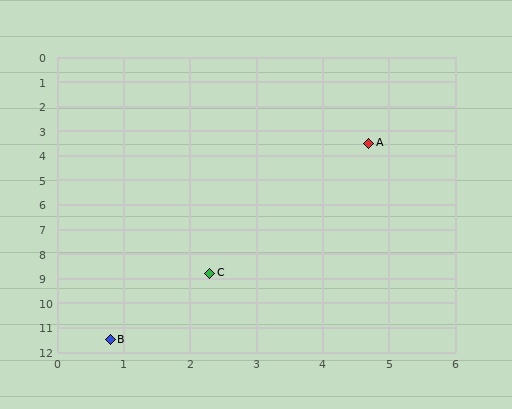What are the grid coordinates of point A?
Point A is at approximately (4.7, 3.5).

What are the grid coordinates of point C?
Point C is at approximately (2.3, 8.8).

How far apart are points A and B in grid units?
Points A and B are about 8.9 grid units apart.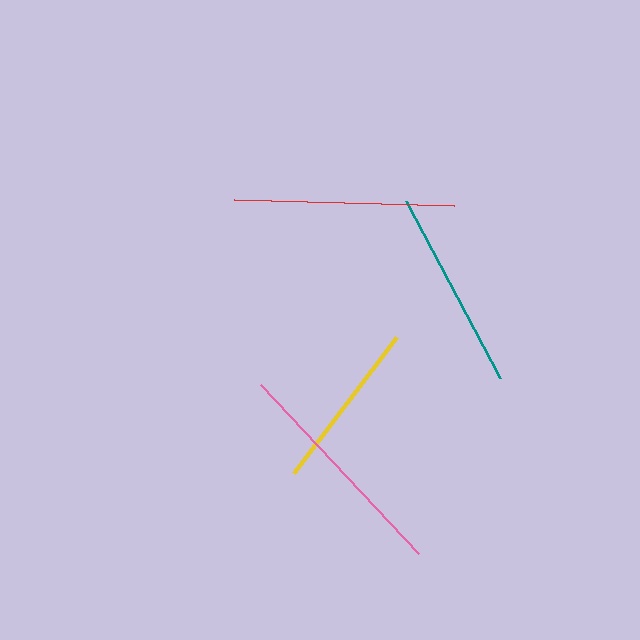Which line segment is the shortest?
The yellow line is the shortest at approximately 170 pixels.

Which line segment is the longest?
The pink line is the longest at approximately 231 pixels.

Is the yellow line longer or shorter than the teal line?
The teal line is longer than the yellow line.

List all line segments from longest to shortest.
From longest to shortest: pink, red, teal, yellow.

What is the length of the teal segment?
The teal segment is approximately 201 pixels long.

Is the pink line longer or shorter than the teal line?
The pink line is longer than the teal line.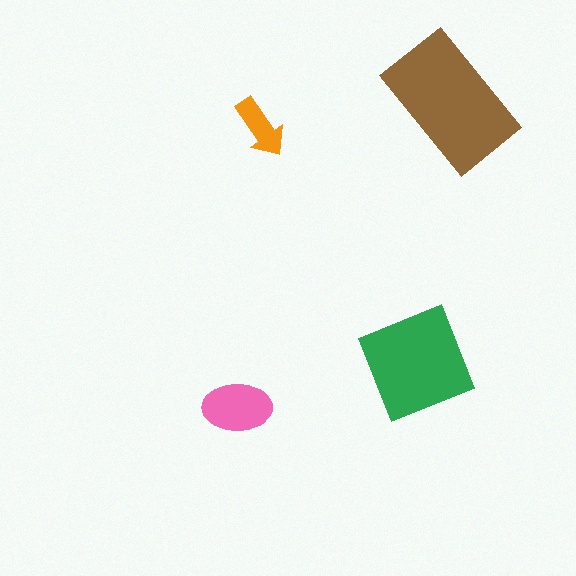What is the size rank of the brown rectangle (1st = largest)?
1st.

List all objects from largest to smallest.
The brown rectangle, the green square, the pink ellipse, the orange arrow.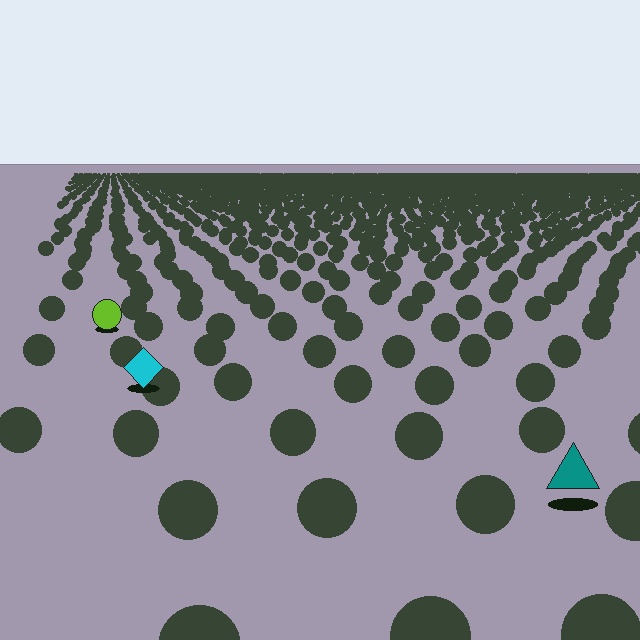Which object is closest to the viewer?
The teal triangle is closest. The texture marks near it are larger and more spread out.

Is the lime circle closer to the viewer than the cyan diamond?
No. The cyan diamond is closer — you can tell from the texture gradient: the ground texture is coarser near it.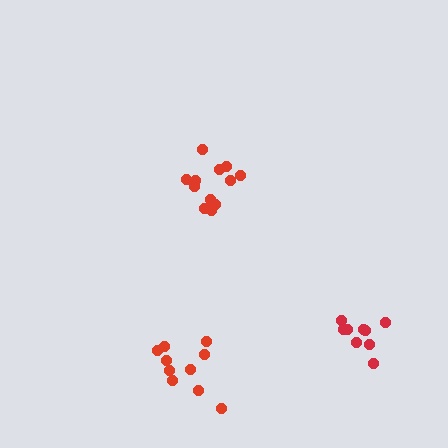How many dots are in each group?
Group 1: 10 dots, Group 2: 12 dots, Group 3: 9 dots (31 total).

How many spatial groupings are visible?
There are 3 spatial groupings.